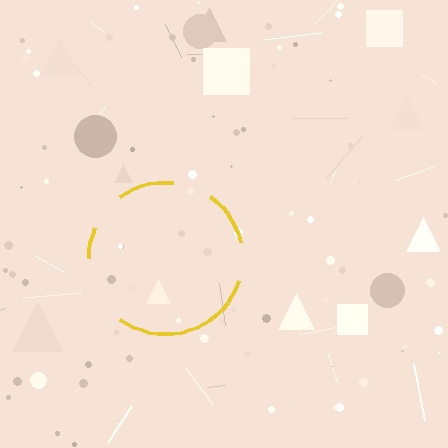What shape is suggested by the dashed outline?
The dashed outline suggests a circle.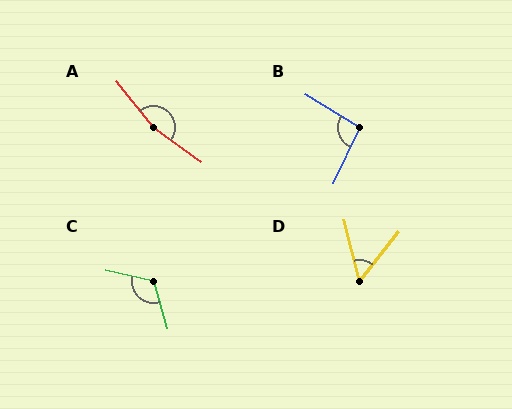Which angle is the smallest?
D, at approximately 52 degrees.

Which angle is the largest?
A, at approximately 165 degrees.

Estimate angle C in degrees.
Approximately 119 degrees.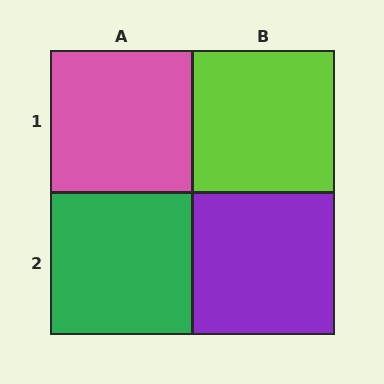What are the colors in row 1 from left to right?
Pink, lime.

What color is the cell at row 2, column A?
Green.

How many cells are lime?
1 cell is lime.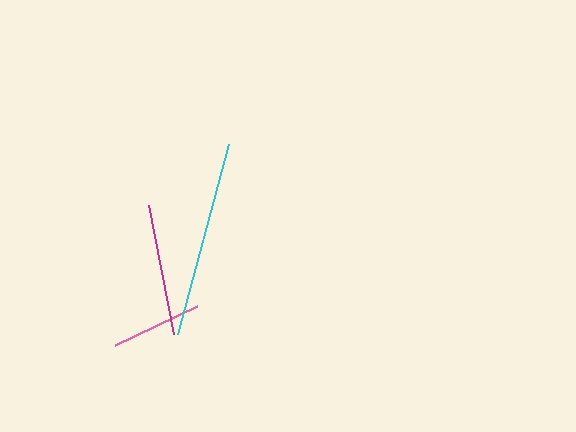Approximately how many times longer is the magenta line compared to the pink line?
The magenta line is approximately 1.5 times the length of the pink line.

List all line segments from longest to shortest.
From longest to shortest: cyan, magenta, pink.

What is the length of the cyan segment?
The cyan segment is approximately 196 pixels long.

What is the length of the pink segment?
The pink segment is approximately 91 pixels long.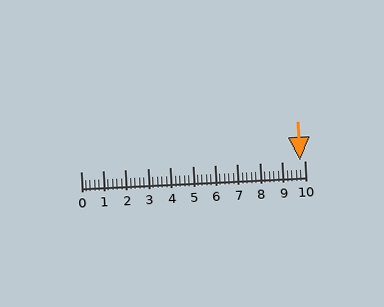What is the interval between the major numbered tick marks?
The major tick marks are spaced 1 units apart.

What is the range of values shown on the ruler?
The ruler shows values from 0 to 10.